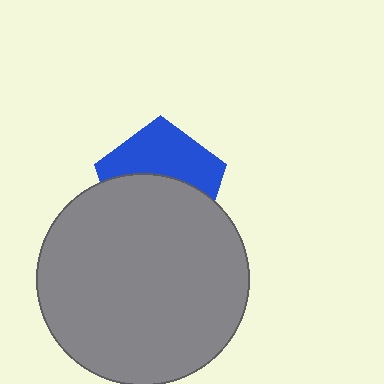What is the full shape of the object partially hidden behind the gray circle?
The partially hidden object is a blue pentagon.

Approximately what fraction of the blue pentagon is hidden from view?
Roughly 54% of the blue pentagon is hidden behind the gray circle.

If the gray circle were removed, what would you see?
You would see the complete blue pentagon.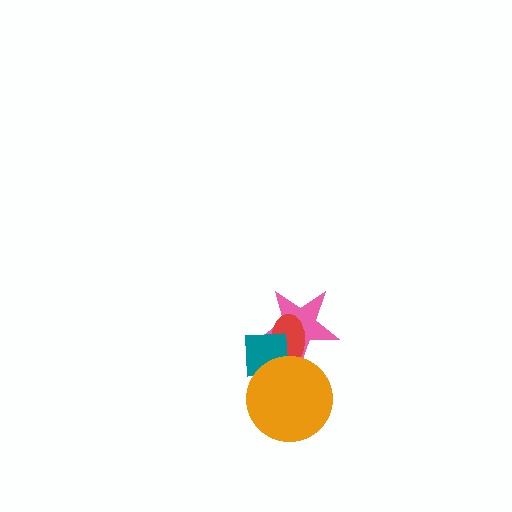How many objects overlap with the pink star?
3 objects overlap with the pink star.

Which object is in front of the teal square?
The orange circle is in front of the teal square.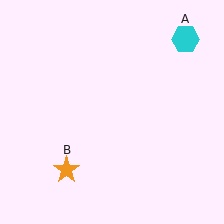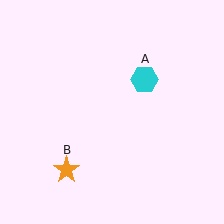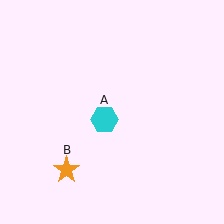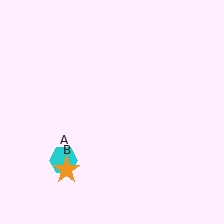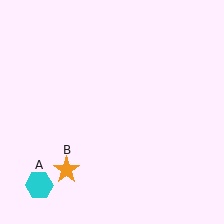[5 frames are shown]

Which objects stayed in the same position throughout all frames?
Orange star (object B) remained stationary.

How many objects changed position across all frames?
1 object changed position: cyan hexagon (object A).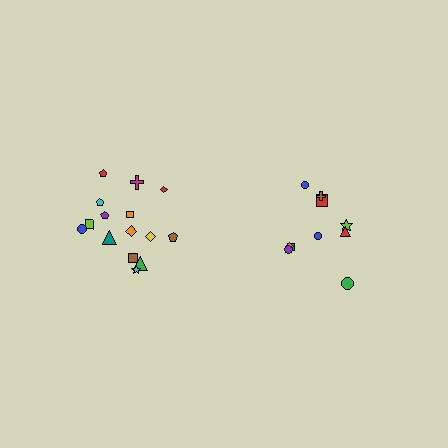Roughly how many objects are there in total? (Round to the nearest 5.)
Roughly 25 objects in total.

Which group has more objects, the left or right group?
The left group.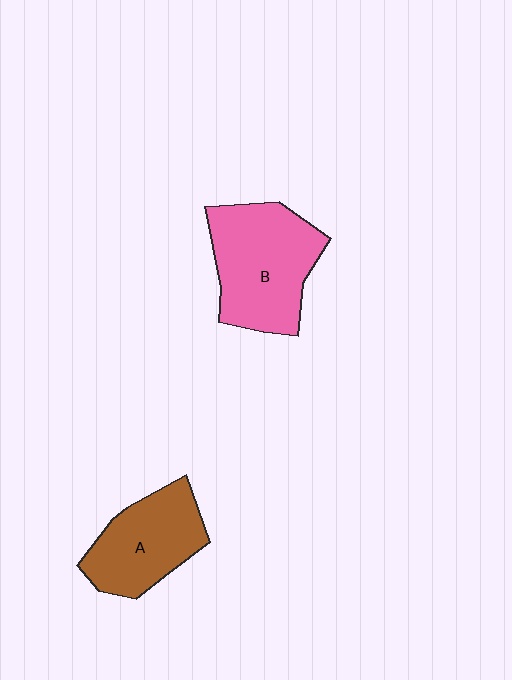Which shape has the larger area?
Shape B (pink).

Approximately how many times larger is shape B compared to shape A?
Approximately 1.3 times.